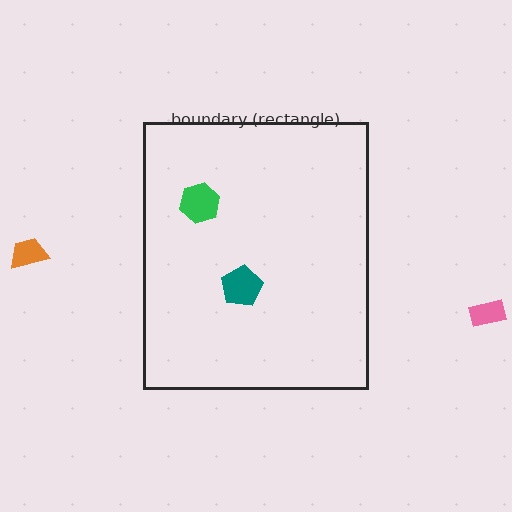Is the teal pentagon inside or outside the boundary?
Inside.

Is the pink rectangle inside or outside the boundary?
Outside.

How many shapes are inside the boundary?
2 inside, 2 outside.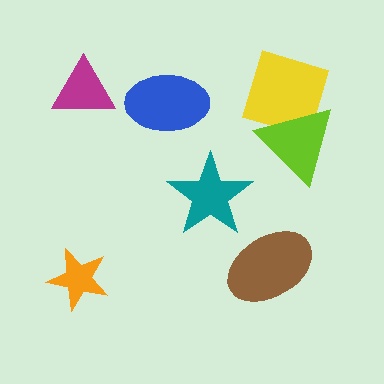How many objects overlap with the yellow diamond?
1 object overlaps with the yellow diamond.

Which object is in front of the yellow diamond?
The lime triangle is in front of the yellow diamond.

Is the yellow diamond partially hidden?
Yes, it is partially covered by another shape.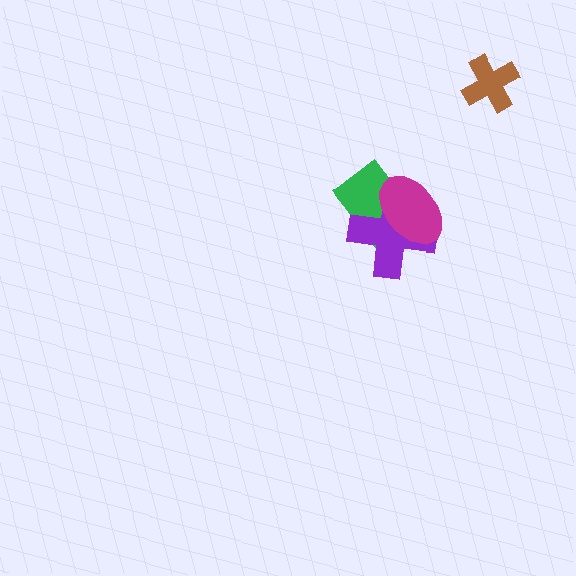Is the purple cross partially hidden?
Yes, it is partially covered by another shape.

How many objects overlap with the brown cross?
0 objects overlap with the brown cross.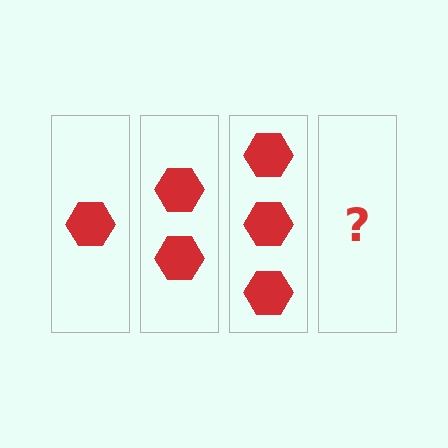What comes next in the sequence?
The next element should be 4 hexagons.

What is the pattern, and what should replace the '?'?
The pattern is that each step adds one more hexagon. The '?' should be 4 hexagons.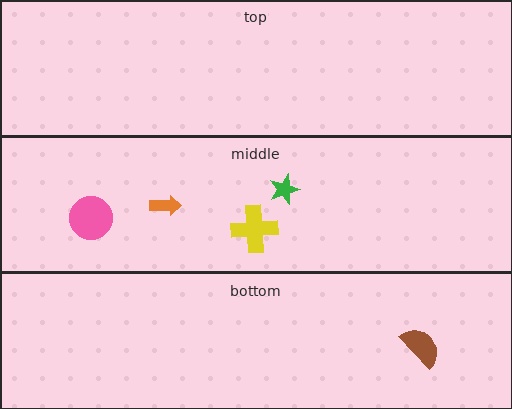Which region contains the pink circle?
The middle region.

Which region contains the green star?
The middle region.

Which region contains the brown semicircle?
The bottom region.